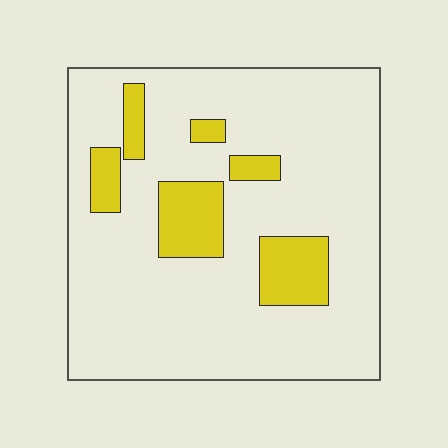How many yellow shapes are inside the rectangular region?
6.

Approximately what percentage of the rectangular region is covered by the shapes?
Approximately 15%.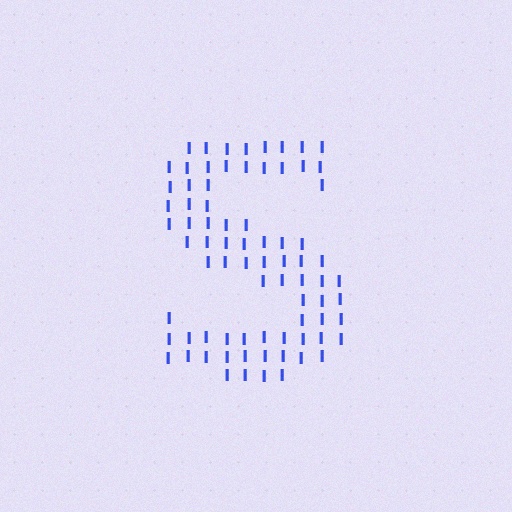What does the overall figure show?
The overall figure shows the letter S.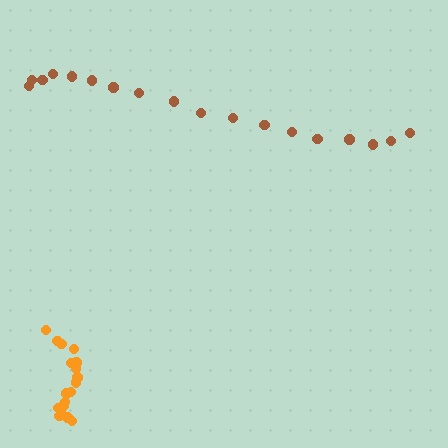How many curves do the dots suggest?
There are 2 distinct paths.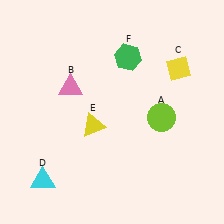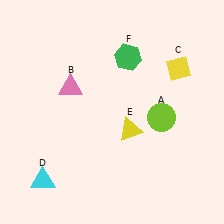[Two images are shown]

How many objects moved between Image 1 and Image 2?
1 object moved between the two images.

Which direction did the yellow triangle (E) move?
The yellow triangle (E) moved right.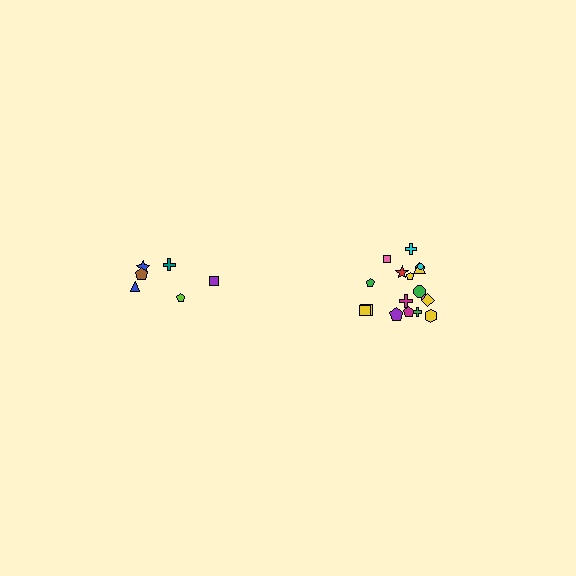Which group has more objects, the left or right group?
The right group.